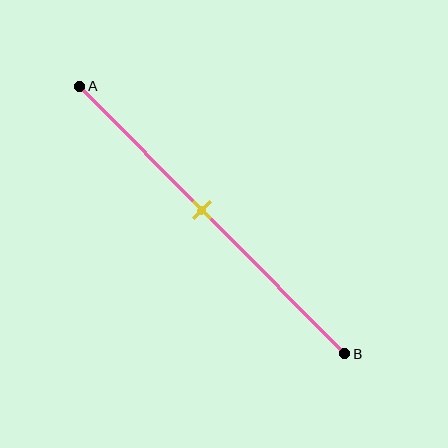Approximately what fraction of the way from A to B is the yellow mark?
The yellow mark is approximately 45% of the way from A to B.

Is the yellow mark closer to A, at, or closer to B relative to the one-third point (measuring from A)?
The yellow mark is closer to point B than the one-third point of segment AB.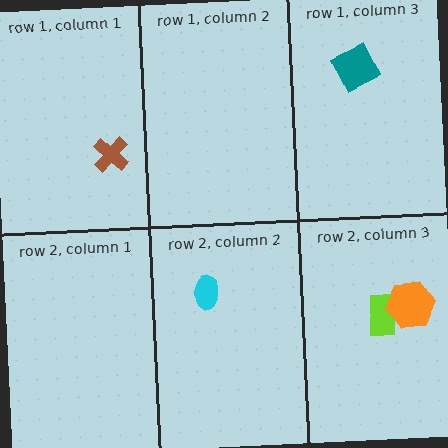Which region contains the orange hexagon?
The row 2, column 3 region.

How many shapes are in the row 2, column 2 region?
1.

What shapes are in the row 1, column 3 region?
The teal square.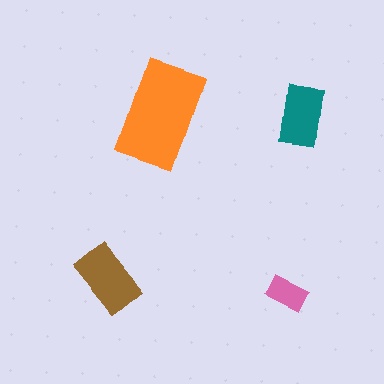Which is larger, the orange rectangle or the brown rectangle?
The orange one.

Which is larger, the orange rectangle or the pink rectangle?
The orange one.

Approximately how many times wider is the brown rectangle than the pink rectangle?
About 1.5 times wider.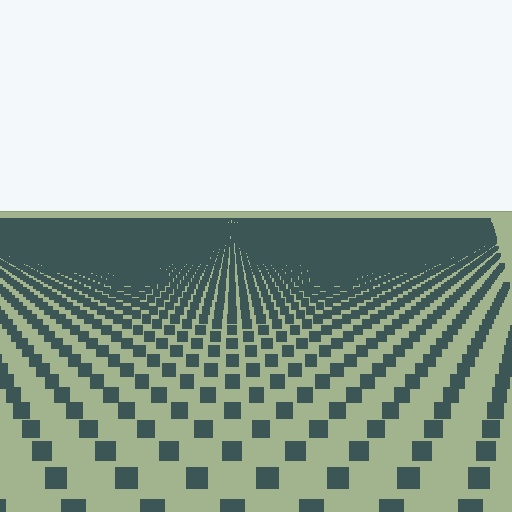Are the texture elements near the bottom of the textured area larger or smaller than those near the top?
Larger. Near the bottom, elements are closer to the viewer and appear at a bigger on-screen size.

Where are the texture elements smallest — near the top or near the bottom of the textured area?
Near the top.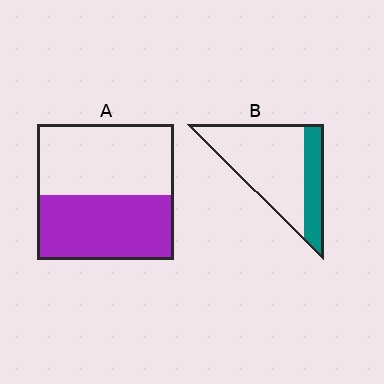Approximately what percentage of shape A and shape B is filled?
A is approximately 50% and B is approximately 25%.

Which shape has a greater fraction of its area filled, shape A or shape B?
Shape A.